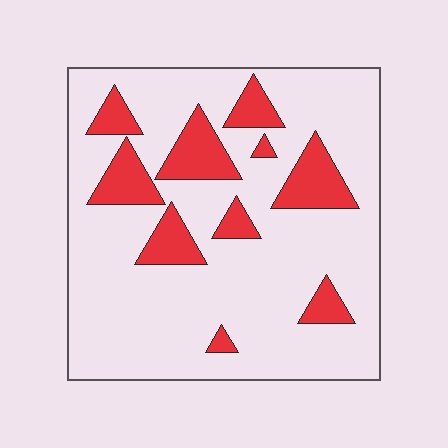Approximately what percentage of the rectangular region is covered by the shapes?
Approximately 20%.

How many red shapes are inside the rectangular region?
10.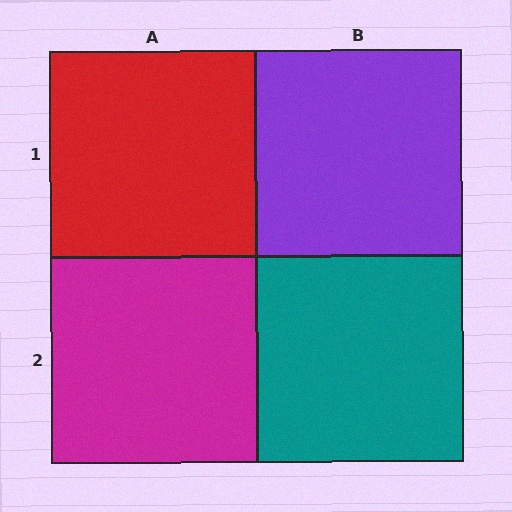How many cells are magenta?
1 cell is magenta.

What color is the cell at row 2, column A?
Magenta.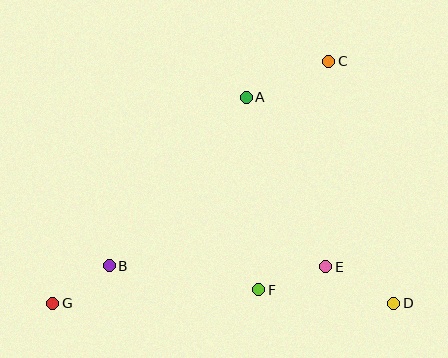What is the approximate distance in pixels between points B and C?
The distance between B and C is approximately 300 pixels.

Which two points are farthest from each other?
Points C and G are farthest from each other.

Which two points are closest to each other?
Points B and G are closest to each other.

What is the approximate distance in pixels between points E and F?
The distance between E and F is approximately 71 pixels.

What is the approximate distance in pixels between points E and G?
The distance between E and G is approximately 275 pixels.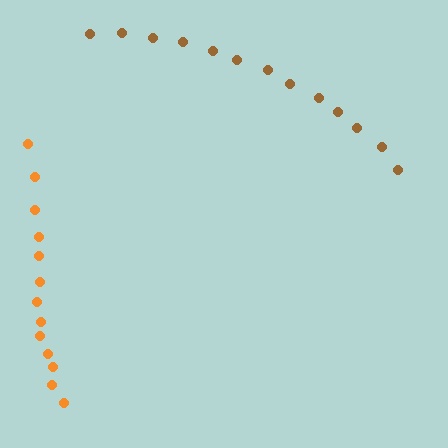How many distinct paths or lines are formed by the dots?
There are 2 distinct paths.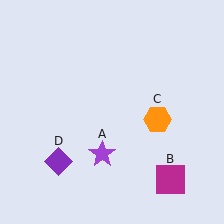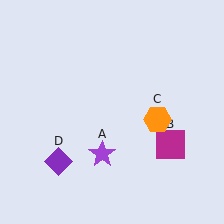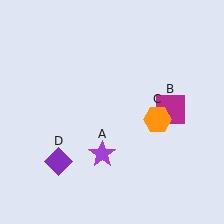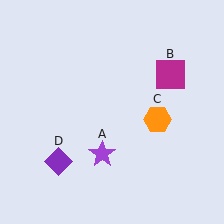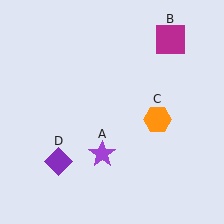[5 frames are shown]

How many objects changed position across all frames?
1 object changed position: magenta square (object B).